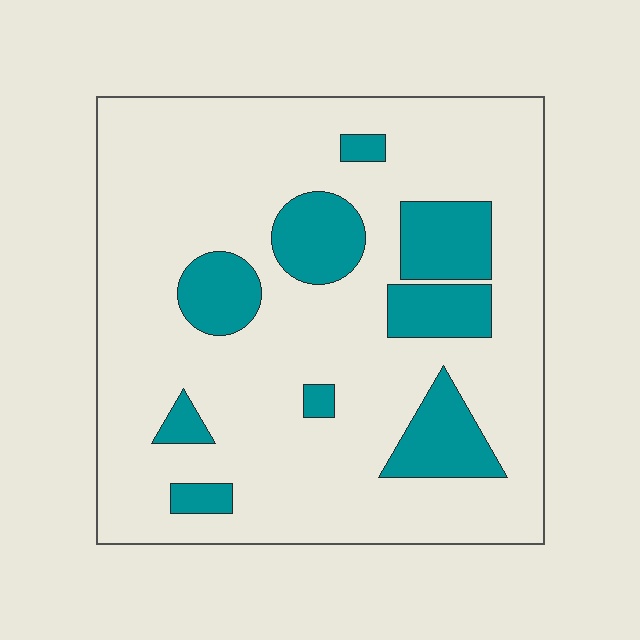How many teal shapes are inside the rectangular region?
9.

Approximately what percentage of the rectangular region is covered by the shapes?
Approximately 20%.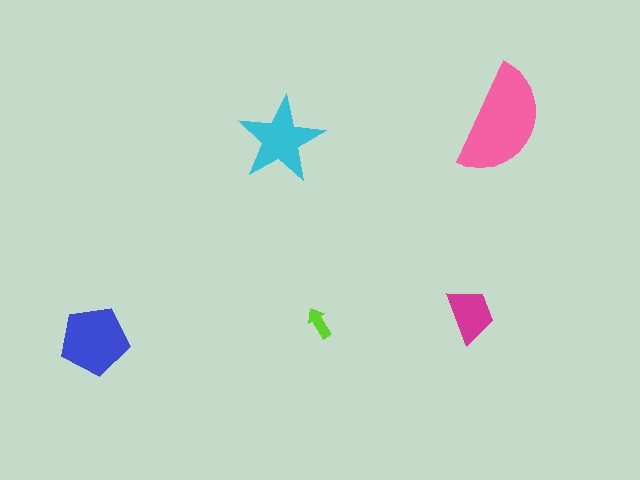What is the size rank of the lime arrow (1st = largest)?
5th.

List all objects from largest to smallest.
The pink semicircle, the blue pentagon, the cyan star, the magenta trapezoid, the lime arrow.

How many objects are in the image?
There are 5 objects in the image.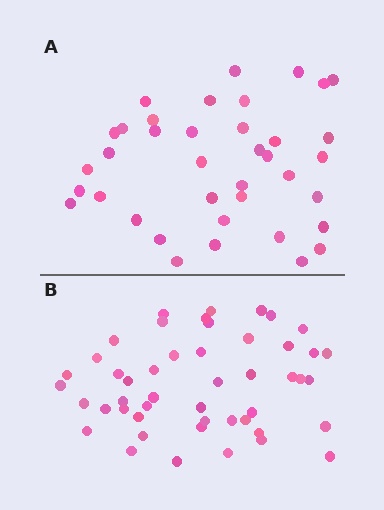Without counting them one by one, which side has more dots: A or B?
Region B (the bottom region) has more dots.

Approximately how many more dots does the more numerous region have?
Region B has roughly 10 or so more dots than region A.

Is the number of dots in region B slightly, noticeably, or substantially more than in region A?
Region B has noticeably more, but not dramatically so. The ratio is roughly 1.3 to 1.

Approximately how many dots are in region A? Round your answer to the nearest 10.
About 40 dots. (The exact count is 38, which rounds to 40.)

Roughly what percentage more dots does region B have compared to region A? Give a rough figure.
About 25% more.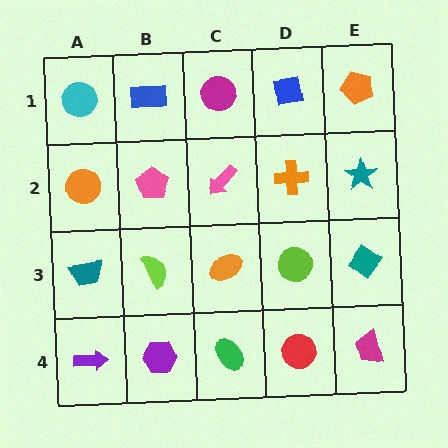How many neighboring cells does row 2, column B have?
4.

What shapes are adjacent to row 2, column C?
A magenta circle (row 1, column C), an orange ellipse (row 3, column C), a pink pentagon (row 2, column B), an orange cross (row 2, column D).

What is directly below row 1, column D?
An orange cross.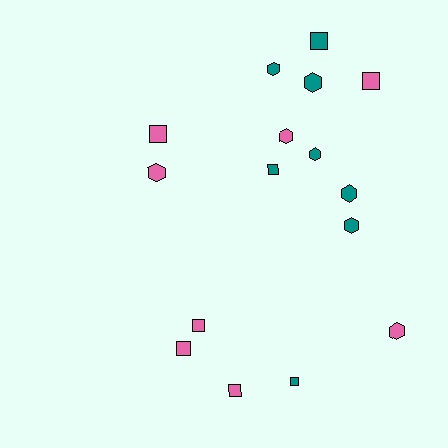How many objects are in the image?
There are 16 objects.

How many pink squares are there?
There are 5 pink squares.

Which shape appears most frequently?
Square, with 8 objects.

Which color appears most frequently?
Teal, with 8 objects.